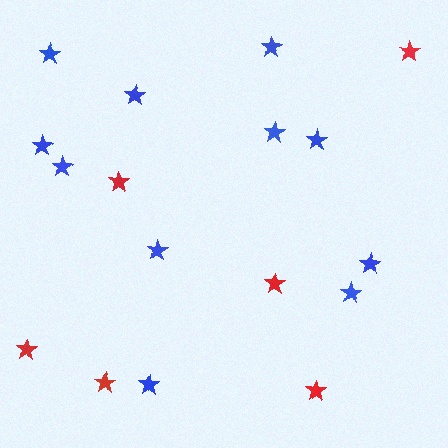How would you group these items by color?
There are 2 groups: one group of blue stars (11) and one group of red stars (6).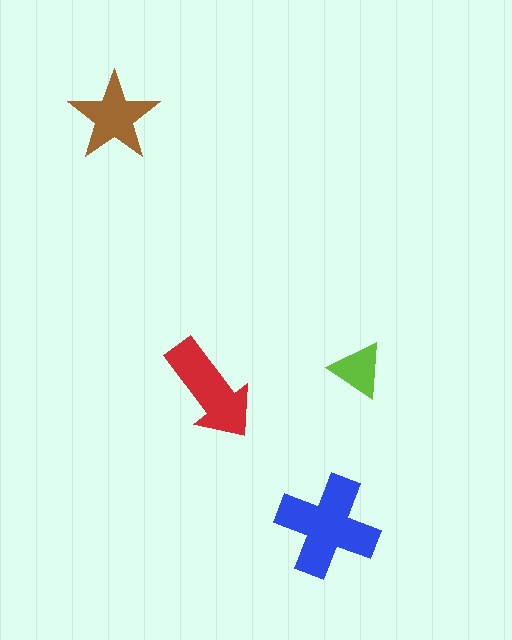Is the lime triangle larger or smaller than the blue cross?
Smaller.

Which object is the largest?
The blue cross.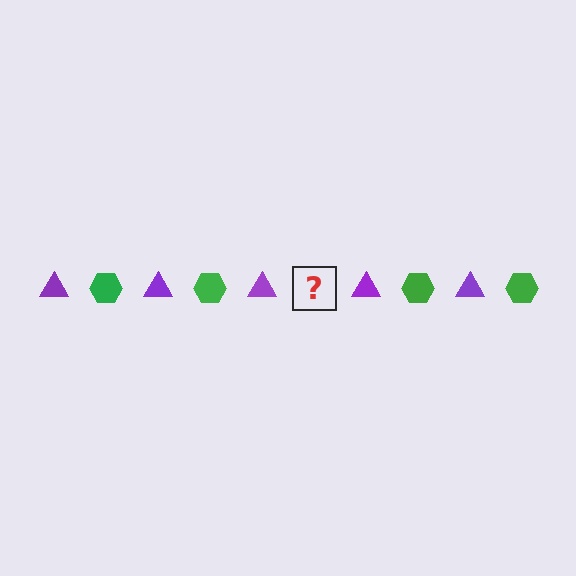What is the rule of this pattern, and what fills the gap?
The rule is that the pattern alternates between purple triangle and green hexagon. The gap should be filled with a green hexagon.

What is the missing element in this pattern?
The missing element is a green hexagon.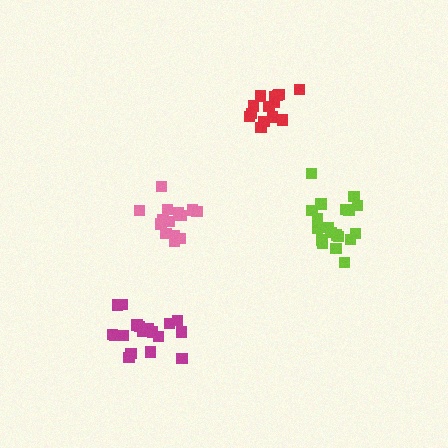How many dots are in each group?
Group 1: 14 dots, Group 2: 19 dots, Group 3: 14 dots, Group 4: 18 dots (65 total).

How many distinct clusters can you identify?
There are 4 distinct clusters.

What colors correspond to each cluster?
The clusters are colored: red, lime, pink, magenta.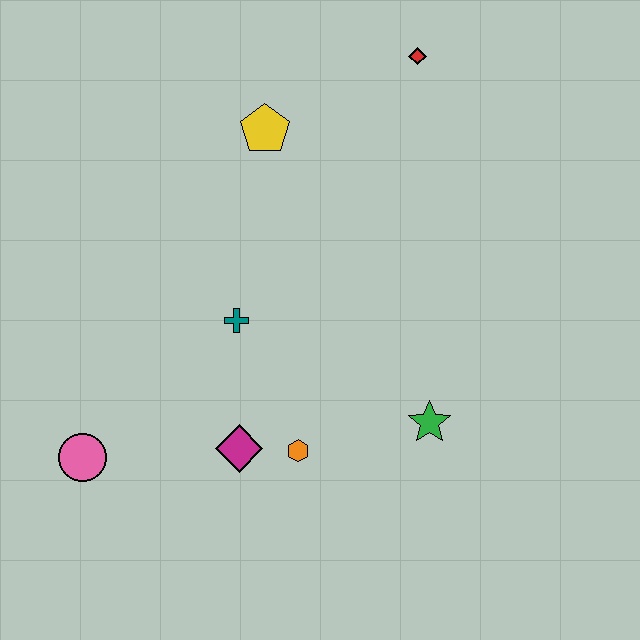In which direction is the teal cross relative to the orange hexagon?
The teal cross is above the orange hexagon.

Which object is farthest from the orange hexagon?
The red diamond is farthest from the orange hexagon.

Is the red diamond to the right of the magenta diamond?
Yes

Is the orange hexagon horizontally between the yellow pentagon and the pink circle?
No